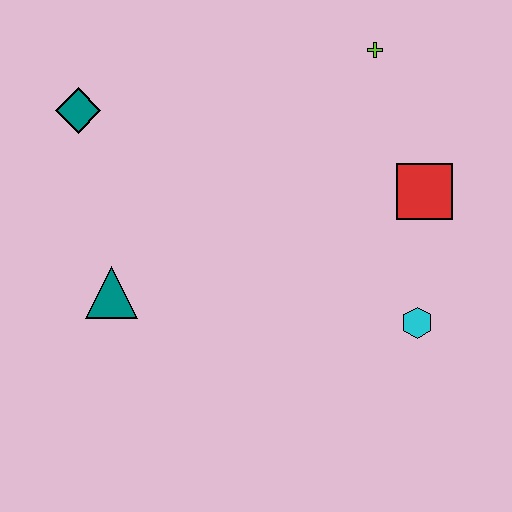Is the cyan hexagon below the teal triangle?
Yes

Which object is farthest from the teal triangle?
The lime cross is farthest from the teal triangle.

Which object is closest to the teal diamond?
The teal triangle is closest to the teal diamond.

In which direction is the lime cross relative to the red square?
The lime cross is above the red square.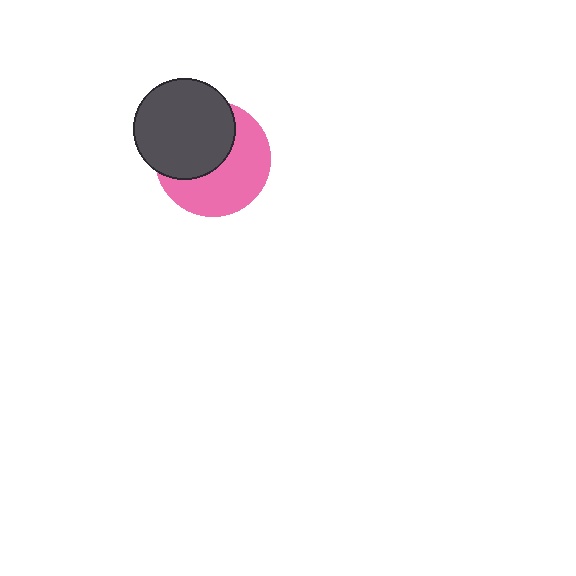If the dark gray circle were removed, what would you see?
You would see the complete pink circle.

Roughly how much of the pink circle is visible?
About half of it is visible (roughly 53%).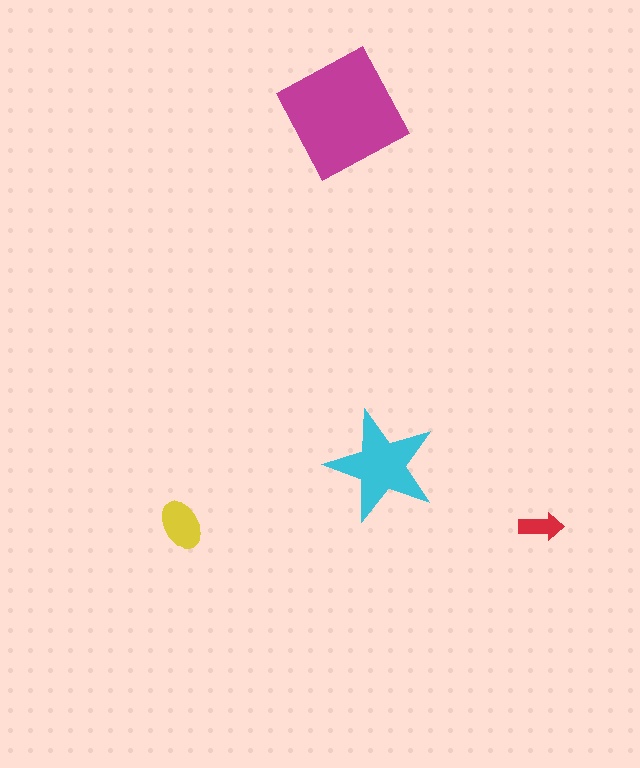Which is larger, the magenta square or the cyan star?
The magenta square.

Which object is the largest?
The magenta square.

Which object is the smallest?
The red arrow.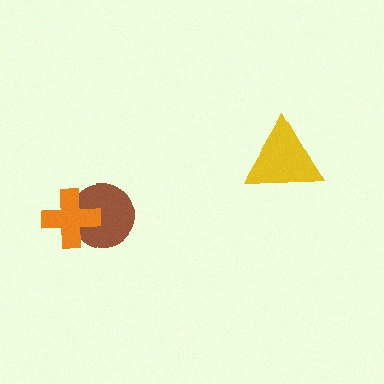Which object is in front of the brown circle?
The orange cross is in front of the brown circle.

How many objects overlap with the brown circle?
1 object overlaps with the brown circle.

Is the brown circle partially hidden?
Yes, it is partially covered by another shape.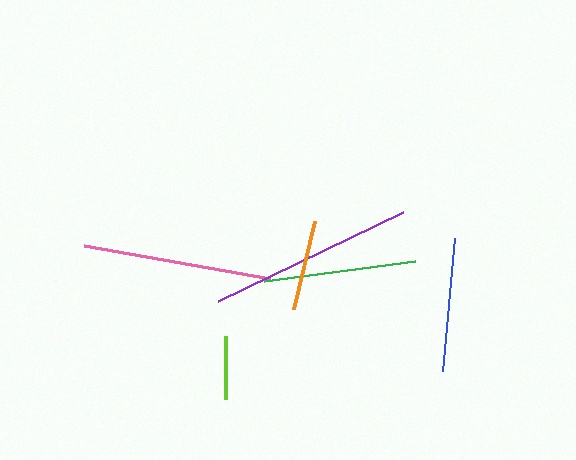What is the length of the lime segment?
The lime segment is approximately 63 pixels long.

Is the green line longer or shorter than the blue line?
The green line is longer than the blue line.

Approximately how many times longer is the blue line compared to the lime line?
The blue line is approximately 2.1 times the length of the lime line.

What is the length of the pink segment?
The pink segment is approximately 188 pixels long.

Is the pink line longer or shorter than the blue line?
The pink line is longer than the blue line.